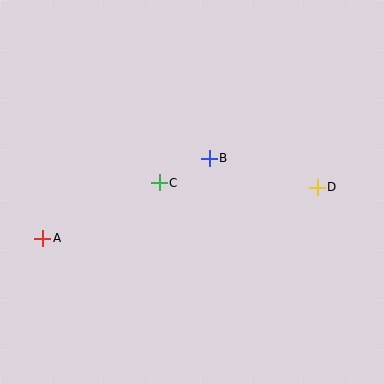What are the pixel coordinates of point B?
Point B is at (209, 158).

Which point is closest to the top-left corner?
Point A is closest to the top-left corner.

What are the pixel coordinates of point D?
Point D is at (317, 187).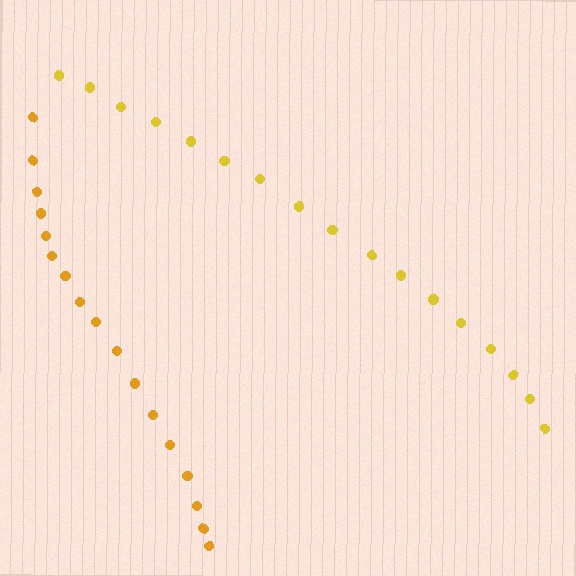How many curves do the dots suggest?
There are 2 distinct paths.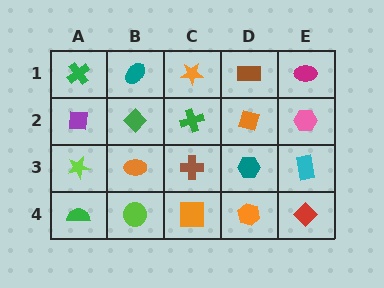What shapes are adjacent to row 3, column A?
A purple square (row 2, column A), a green semicircle (row 4, column A), an orange ellipse (row 3, column B).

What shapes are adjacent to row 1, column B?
A green diamond (row 2, column B), a green cross (row 1, column A), an orange star (row 1, column C).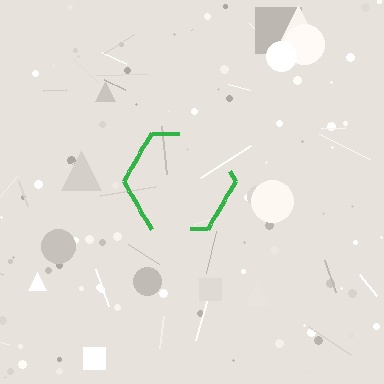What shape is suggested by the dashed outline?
The dashed outline suggests a hexagon.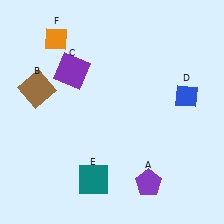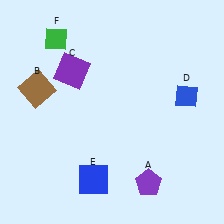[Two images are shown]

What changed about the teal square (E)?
In Image 1, E is teal. In Image 2, it changed to blue.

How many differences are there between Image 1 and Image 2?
There are 2 differences between the two images.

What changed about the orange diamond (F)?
In Image 1, F is orange. In Image 2, it changed to green.